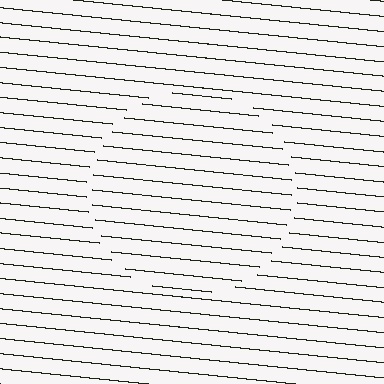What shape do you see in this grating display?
An illusory circle. The interior of the shape contains the same grating, shifted by half a period — the contour is defined by the phase discontinuity where line-ends from the inner and outer gratings abut.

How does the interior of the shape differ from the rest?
The interior of the shape contains the same grating, shifted by half a period — the contour is defined by the phase discontinuity where line-ends from the inner and outer gratings abut.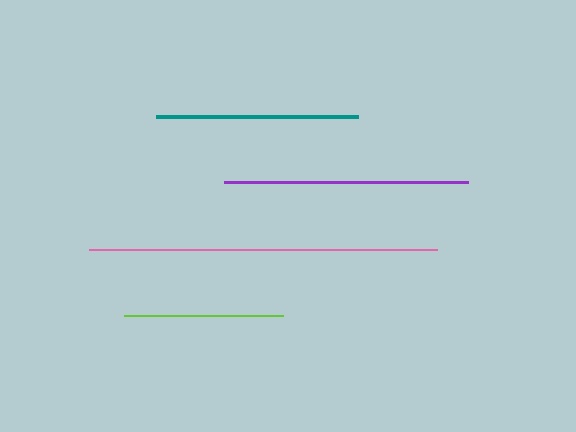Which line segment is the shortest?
The lime line is the shortest at approximately 159 pixels.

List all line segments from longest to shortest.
From longest to shortest: pink, purple, teal, lime.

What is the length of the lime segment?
The lime segment is approximately 159 pixels long.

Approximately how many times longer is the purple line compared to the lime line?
The purple line is approximately 1.5 times the length of the lime line.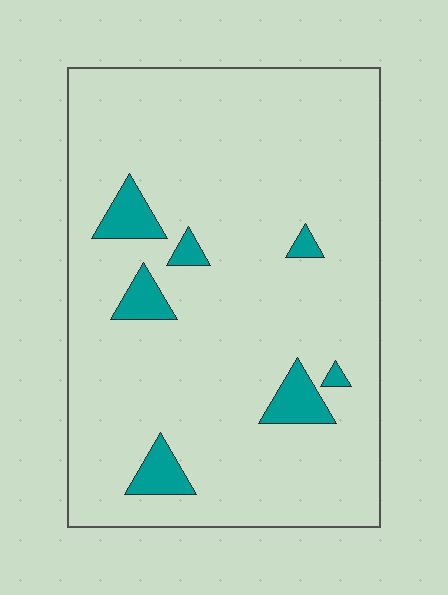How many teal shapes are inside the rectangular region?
7.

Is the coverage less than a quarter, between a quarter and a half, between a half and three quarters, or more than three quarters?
Less than a quarter.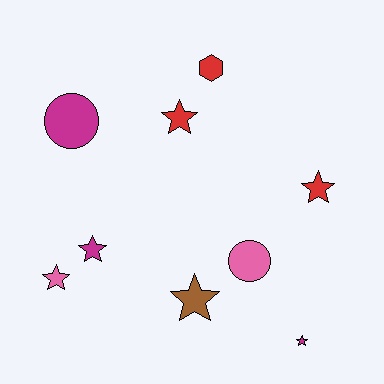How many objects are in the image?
There are 9 objects.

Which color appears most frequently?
Magenta, with 3 objects.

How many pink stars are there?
There is 1 pink star.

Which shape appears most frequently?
Star, with 6 objects.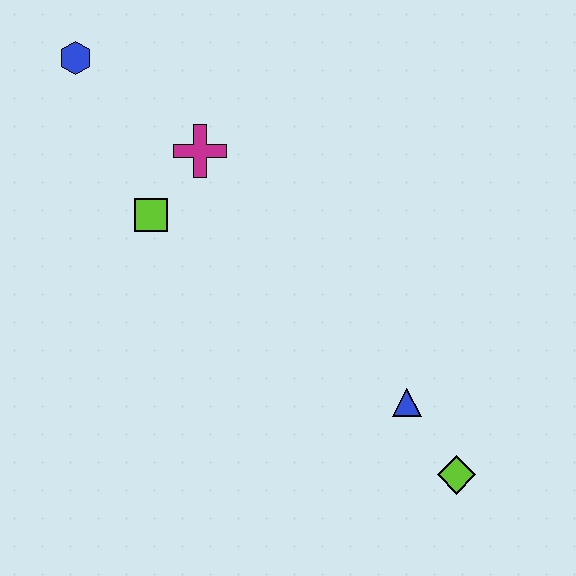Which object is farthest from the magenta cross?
The lime diamond is farthest from the magenta cross.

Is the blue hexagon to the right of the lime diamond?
No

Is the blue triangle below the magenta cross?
Yes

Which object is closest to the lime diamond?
The blue triangle is closest to the lime diamond.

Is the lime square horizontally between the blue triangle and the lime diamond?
No